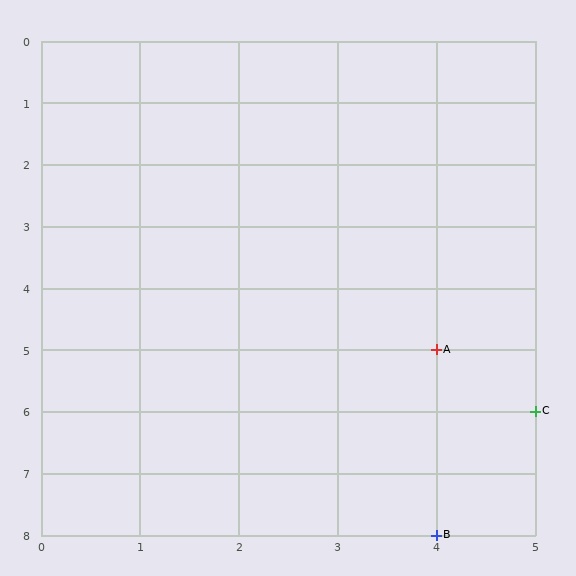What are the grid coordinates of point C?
Point C is at grid coordinates (5, 6).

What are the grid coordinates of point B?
Point B is at grid coordinates (4, 8).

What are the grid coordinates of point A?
Point A is at grid coordinates (4, 5).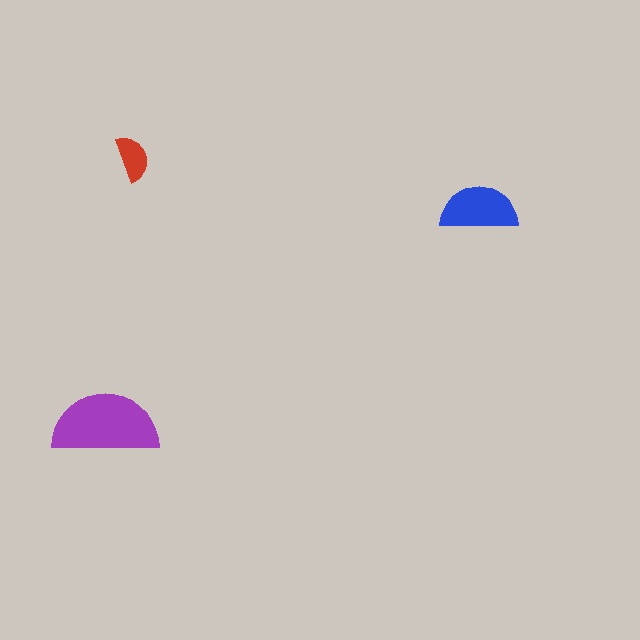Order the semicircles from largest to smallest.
the purple one, the blue one, the red one.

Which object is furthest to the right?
The blue semicircle is rightmost.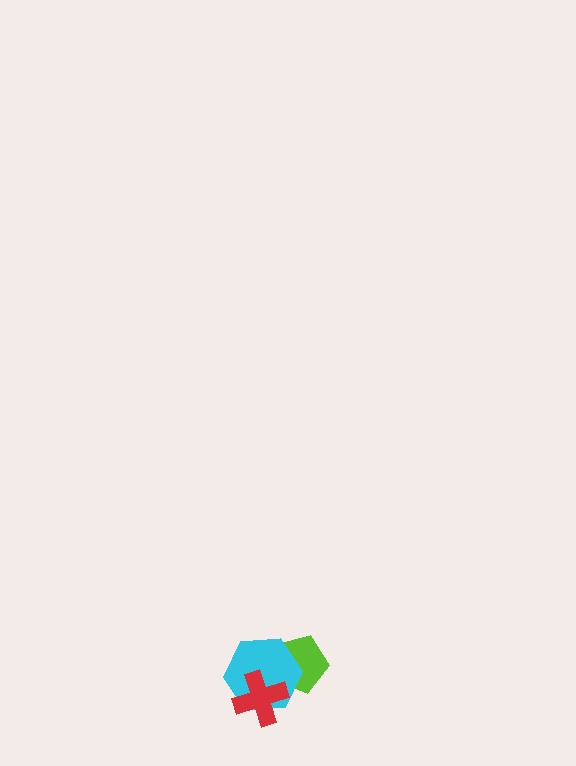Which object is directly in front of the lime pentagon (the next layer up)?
The cyan hexagon is directly in front of the lime pentagon.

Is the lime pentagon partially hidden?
Yes, it is partially covered by another shape.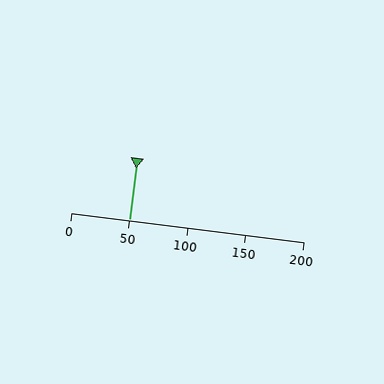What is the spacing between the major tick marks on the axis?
The major ticks are spaced 50 apart.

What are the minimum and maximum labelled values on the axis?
The axis runs from 0 to 200.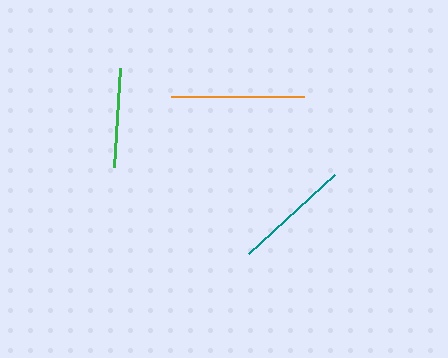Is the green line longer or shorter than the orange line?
The orange line is longer than the green line.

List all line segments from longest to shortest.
From longest to shortest: orange, teal, green.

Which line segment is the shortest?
The green line is the shortest at approximately 99 pixels.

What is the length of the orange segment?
The orange segment is approximately 133 pixels long.